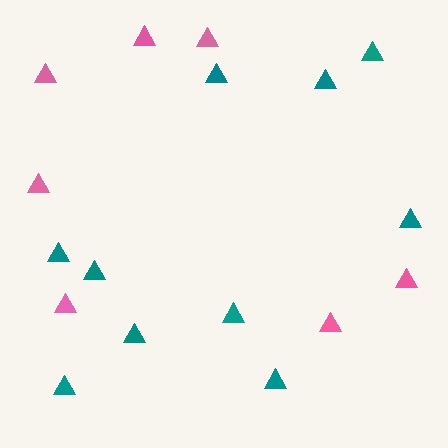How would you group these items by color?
There are 2 groups: one group of teal triangles (10) and one group of pink triangles (7).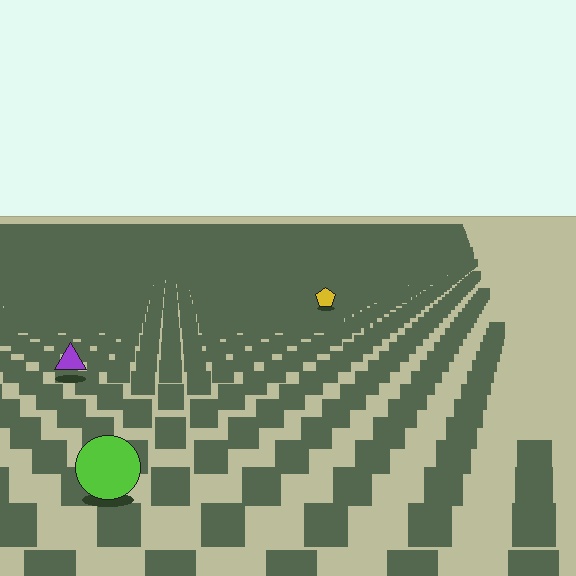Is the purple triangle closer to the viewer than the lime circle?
No. The lime circle is closer — you can tell from the texture gradient: the ground texture is coarser near it.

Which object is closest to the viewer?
The lime circle is closest. The texture marks near it are larger and more spread out.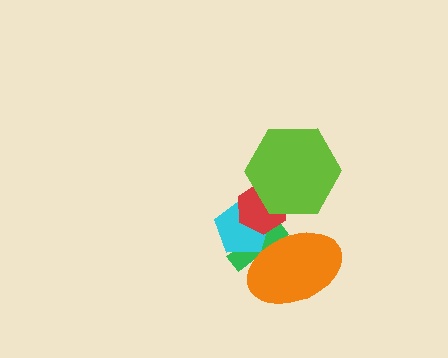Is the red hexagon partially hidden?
Yes, it is partially covered by another shape.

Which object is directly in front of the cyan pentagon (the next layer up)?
The orange ellipse is directly in front of the cyan pentagon.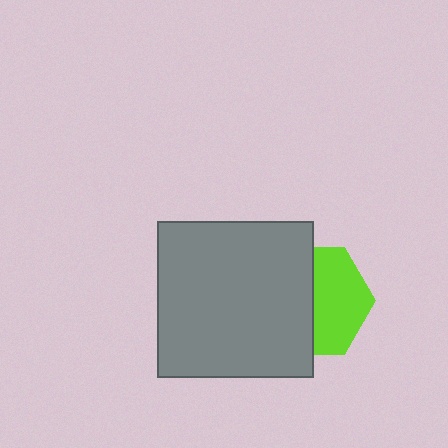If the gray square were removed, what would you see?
You would see the complete lime hexagon.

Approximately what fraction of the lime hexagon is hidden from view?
Roughly 50% of the lime hexagon is hidden behind the gray square.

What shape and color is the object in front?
The object in front is a gray square.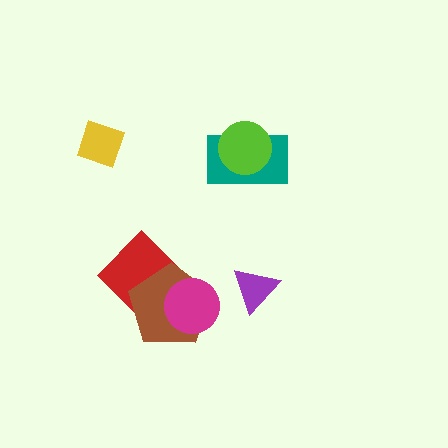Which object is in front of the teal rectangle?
The lime circle is in front of the teal rectangle.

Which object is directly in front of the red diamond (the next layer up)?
The brown pentagon is directly in front of the red diamond.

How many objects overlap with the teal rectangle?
1 object overlaps with the teal rectangle.